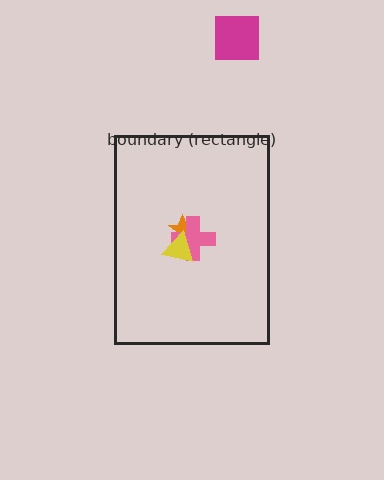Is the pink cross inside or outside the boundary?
Inside.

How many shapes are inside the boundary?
3 inside, 1 outside.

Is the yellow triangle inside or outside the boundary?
Inside.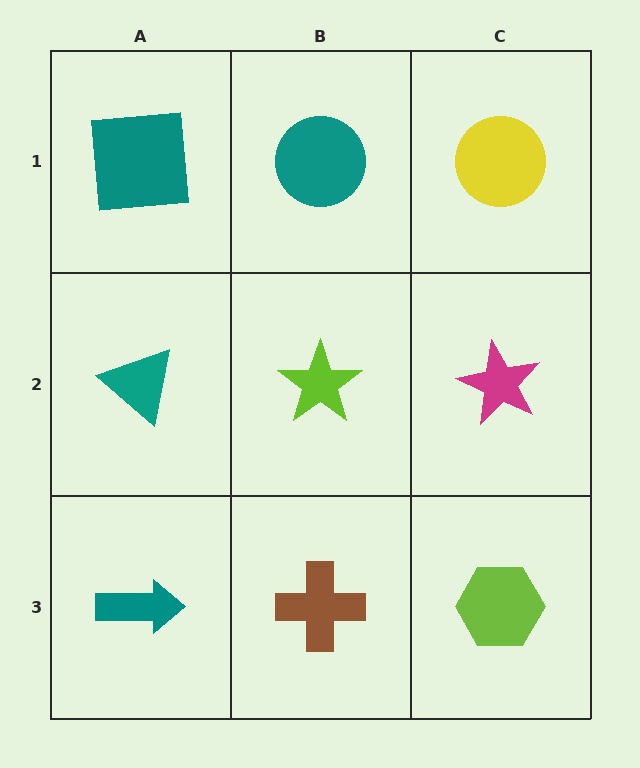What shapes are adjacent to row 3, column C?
A magenta star (row 2, column C), a brown cross (row 3, column B).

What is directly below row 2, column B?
A brown cross.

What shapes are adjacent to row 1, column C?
A magenta star (row 2, column C), a teal circle (row 1, column B).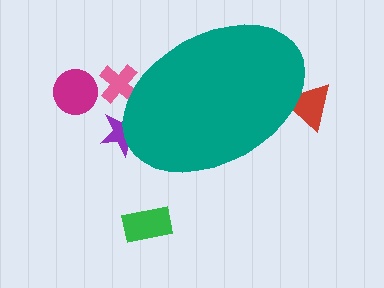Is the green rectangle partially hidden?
No, the green rectangle is fully visible.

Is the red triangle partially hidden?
Yes, the red triangle is partially hidden behind the teal ellipse.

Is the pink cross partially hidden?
Yes, the pink cross is partially hidden behind the teal ellipse.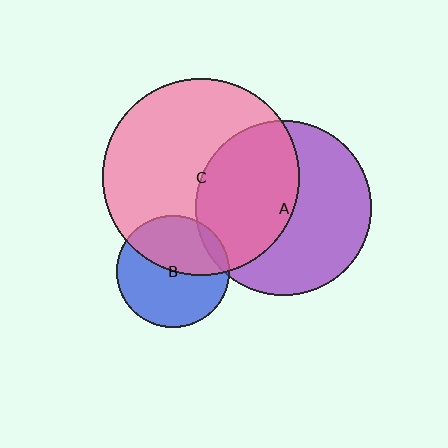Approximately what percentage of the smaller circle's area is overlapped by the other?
Approximately 45%.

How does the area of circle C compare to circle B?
Approximately 3.1 times.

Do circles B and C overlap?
Yes.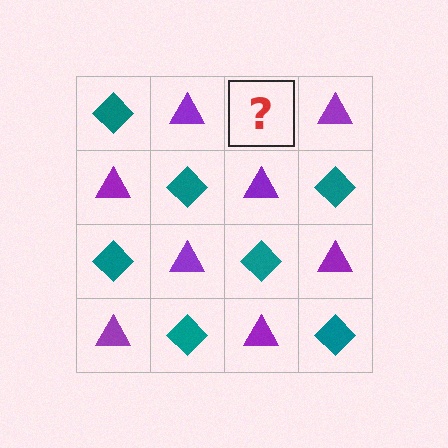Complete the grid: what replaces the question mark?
The question mark should be replaced with a teal diamond.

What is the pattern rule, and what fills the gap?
The rule is that it alternates teal diamond and purple triangle in a checkerboard pattern. The gap should be filled with a teal diamond.